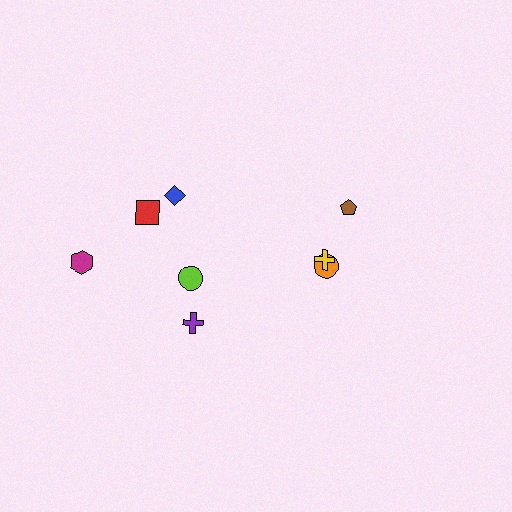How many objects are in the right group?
There are 3 objects.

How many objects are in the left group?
There are 5 objects.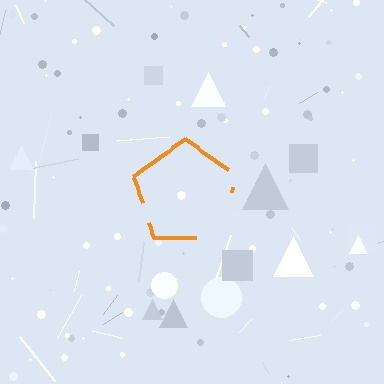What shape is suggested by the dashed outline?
The dashed outline suggests a pentagon.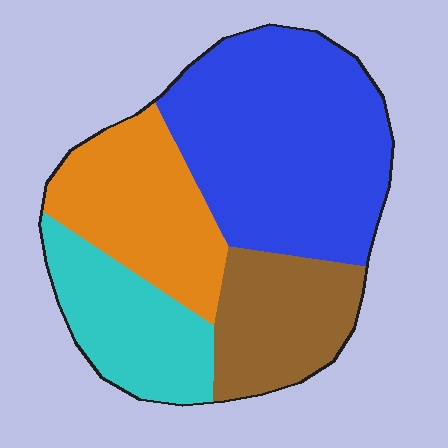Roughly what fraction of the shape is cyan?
Cyan takes up about one sixth (1/6) of the shape.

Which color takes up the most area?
Blue, at roughly 40%.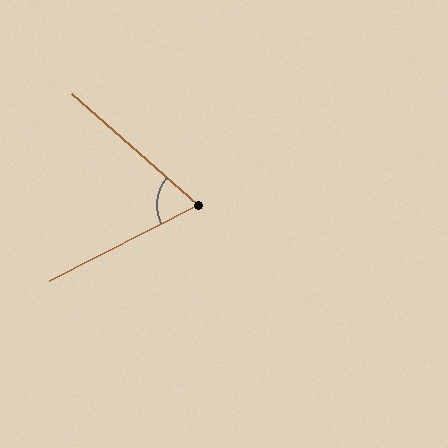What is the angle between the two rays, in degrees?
Approximately 68 degrees.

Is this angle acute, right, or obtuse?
It is acute.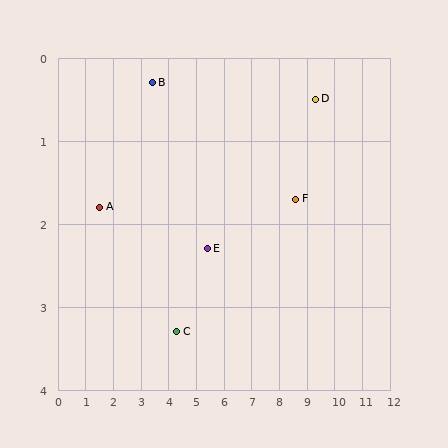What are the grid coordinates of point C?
Point C is at approximately (4.3, 3.3).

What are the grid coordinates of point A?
Point A is at approximately (1.5, 1.8).